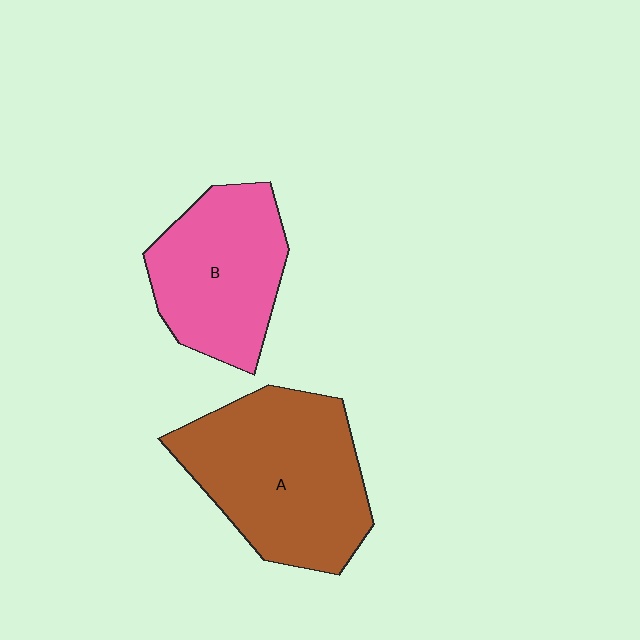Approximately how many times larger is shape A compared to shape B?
Approximately 1.3 times.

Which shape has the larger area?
Shape A (brown).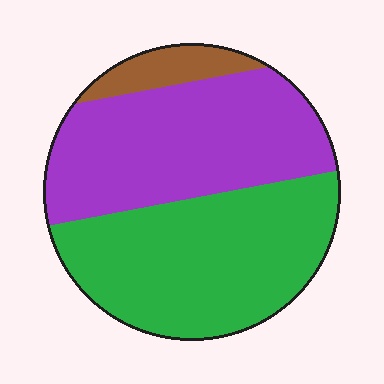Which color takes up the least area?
Brown, at roughly 10%.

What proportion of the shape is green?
Green takes up about one half (1/2) of the shape.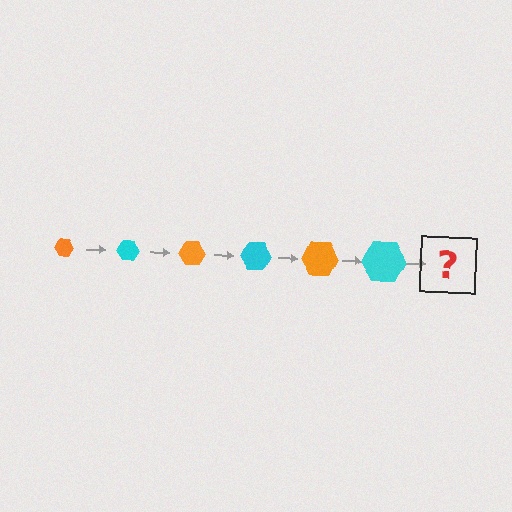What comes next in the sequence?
The next element should be an orange hexagon, larger than the previous one.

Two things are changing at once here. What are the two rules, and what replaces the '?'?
The two rules are that the hexagon grows larger each step and the color cycles through orange and cyan. The '?' should be an orange hexagon, larger than the previous one.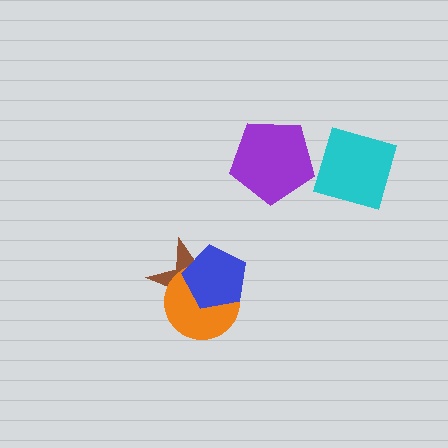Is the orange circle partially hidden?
Yes, it is partially covered by another shape.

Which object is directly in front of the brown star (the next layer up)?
The orange circle is directly in front of the brown star.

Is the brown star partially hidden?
Yes, it is partially covered by another shape.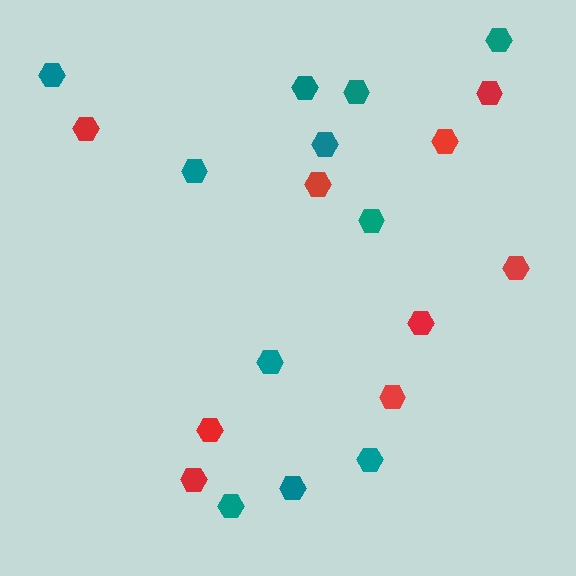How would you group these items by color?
There are 2 groups: one group of red hexagons (9) and one group of teal hexagons (11).